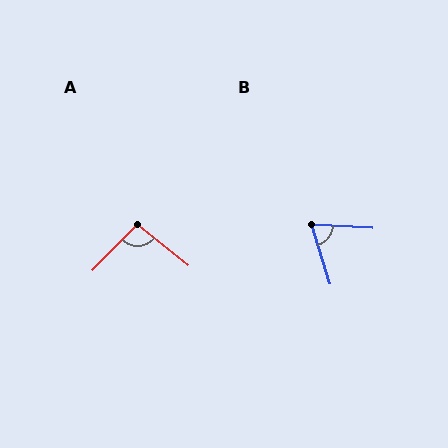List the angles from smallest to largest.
B (70°), A (95°).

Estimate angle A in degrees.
Approximately 95 degrees.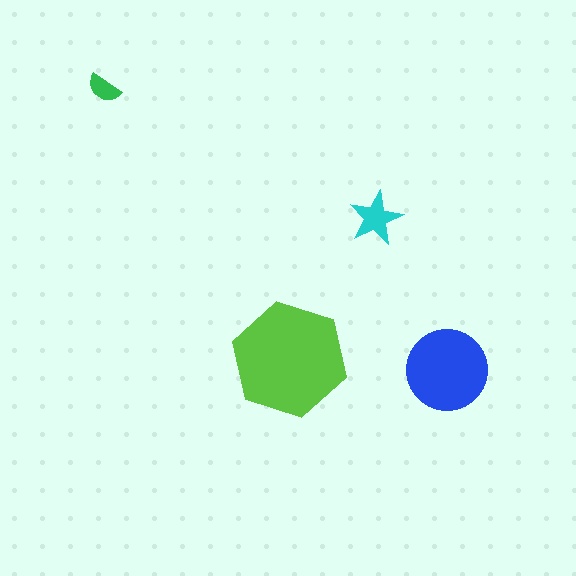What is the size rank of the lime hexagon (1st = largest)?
1st.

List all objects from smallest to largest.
The green semicircle, the cyan star, the blue circle, the lime hexagon.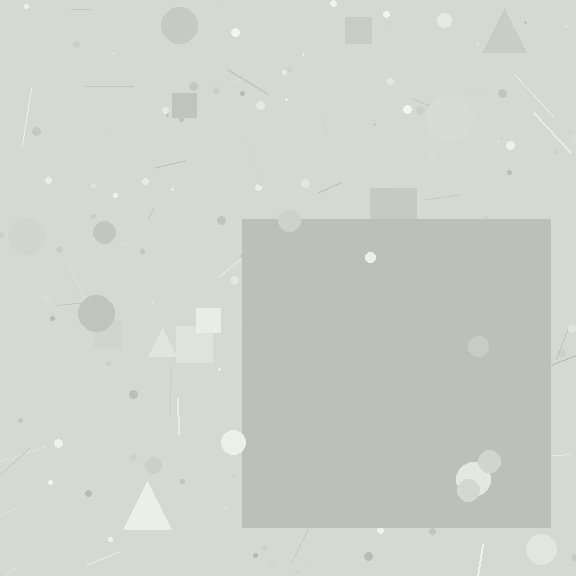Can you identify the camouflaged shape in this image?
The camouflaged shape is a square.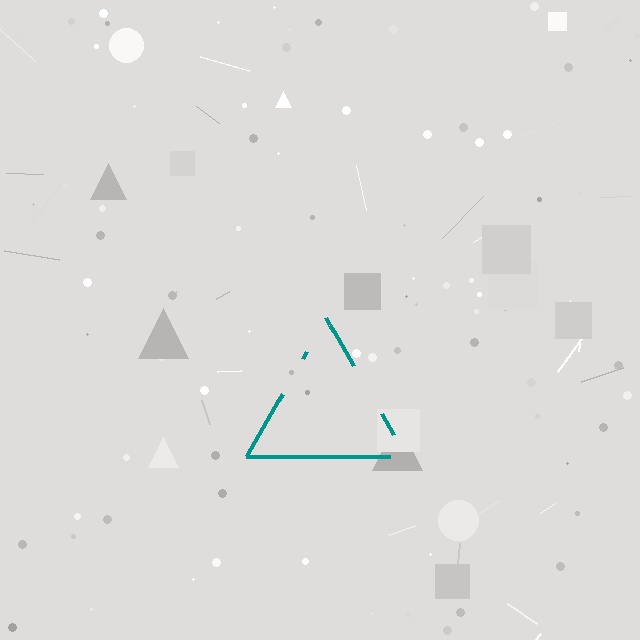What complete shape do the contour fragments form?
The contour fragments form a triangle.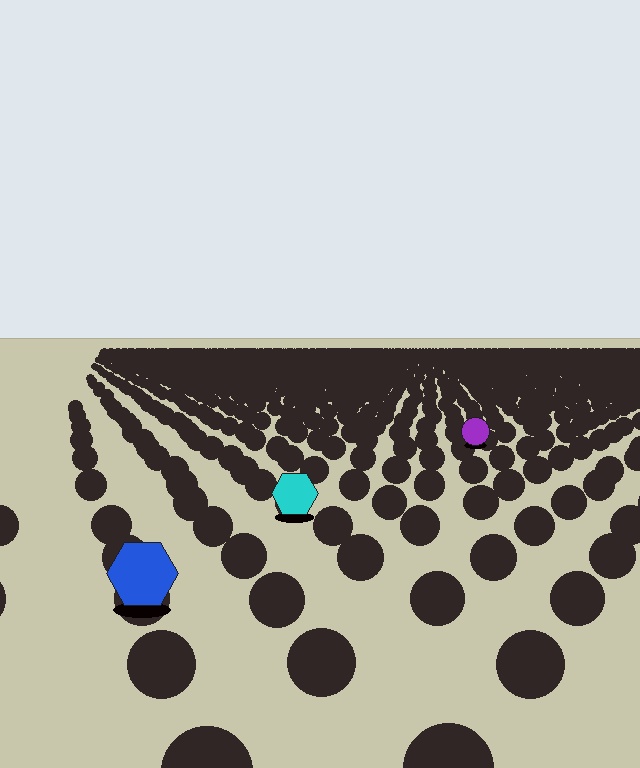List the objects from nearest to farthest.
From nearest to farthest: the blue hexagon, the cyan hexagon, the purple circle.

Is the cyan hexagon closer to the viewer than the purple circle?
Yes. The cyan hexagon is closer — you can tell from the texture gradient: the ground texture is coarser near it.